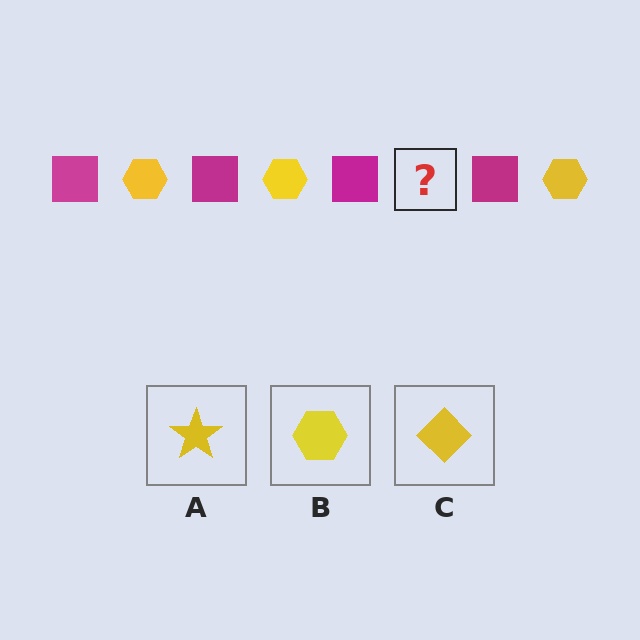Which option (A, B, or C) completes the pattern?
B.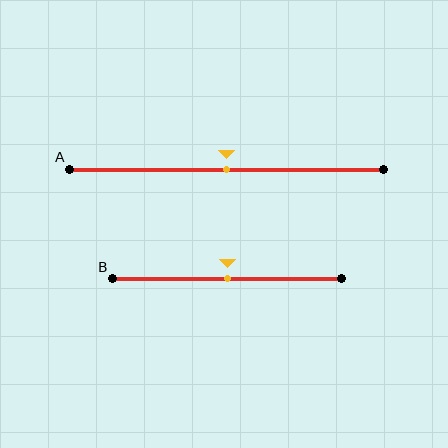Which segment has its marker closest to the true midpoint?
Segment A has its marker closest to the true midpoint.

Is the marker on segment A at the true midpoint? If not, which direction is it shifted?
Yes, the marker on segment A is at the true midpoint.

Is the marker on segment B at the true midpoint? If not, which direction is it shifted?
Yes, the marker on segment B is at the true midpoint.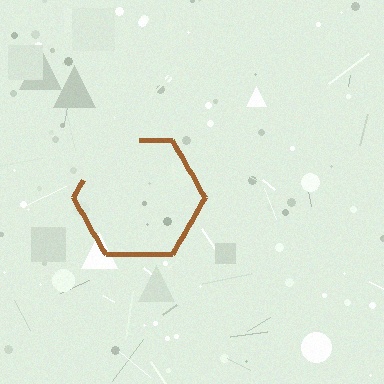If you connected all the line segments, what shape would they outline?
They would outline a hexagon.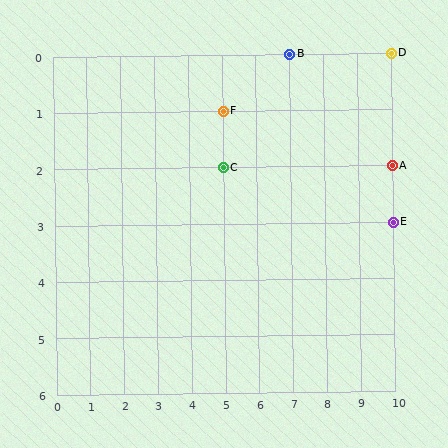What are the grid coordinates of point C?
Point C is at grid coordinates (5, 2).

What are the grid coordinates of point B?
Point B is at grid coordinates (7, 0).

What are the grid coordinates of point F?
Point F is at grid coordinates (5, 1).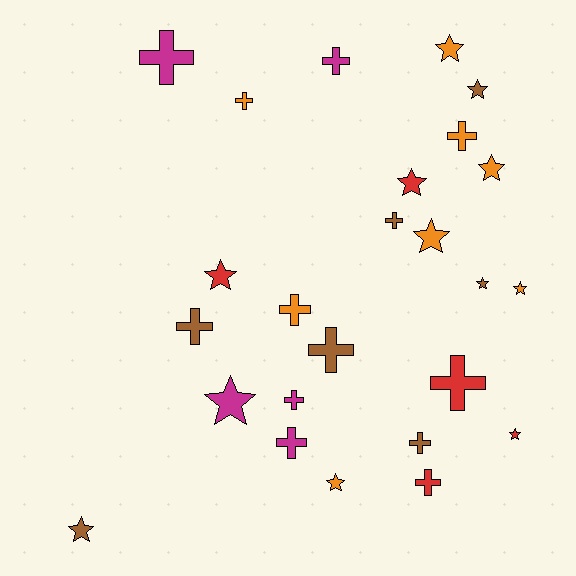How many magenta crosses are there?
There are 4 magenta crosses.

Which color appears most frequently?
Orange, with 8 objects.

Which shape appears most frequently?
Cross, with 13 objects.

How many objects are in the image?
There are 25 objects.